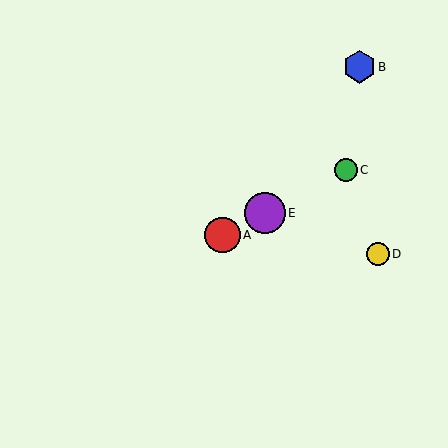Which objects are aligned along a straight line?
Objects A, C, E are aligned along a straight line.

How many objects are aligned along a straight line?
3 objects (A, C, E) are aligned along a straight line.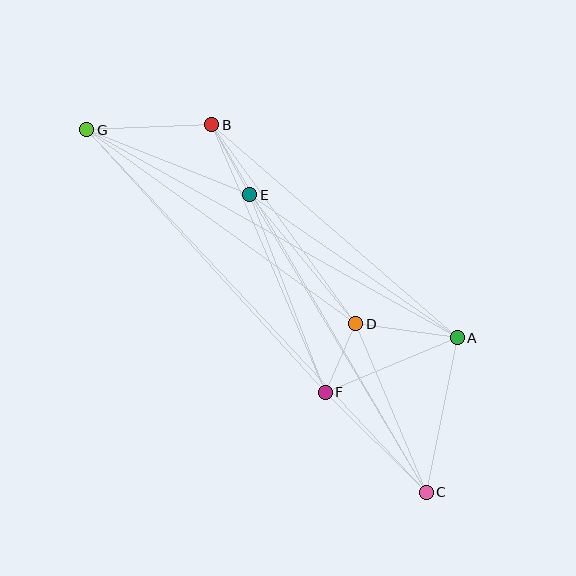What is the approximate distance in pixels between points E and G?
The distance between E and G is approximately 175 pixels.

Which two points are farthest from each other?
Points C and G are farthest from each other.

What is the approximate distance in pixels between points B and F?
The distance between B and F is approximately 291 pixels.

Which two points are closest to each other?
Points D and F are closest to each other.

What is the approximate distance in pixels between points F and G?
The distance between F and G is approximately 354 pixels.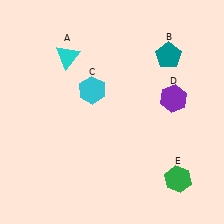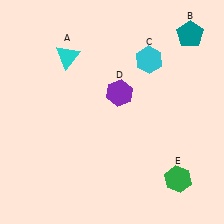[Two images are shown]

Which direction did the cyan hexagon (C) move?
The cyan hexagon (C) moved right.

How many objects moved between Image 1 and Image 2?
3 objects moved between the two images.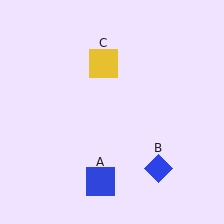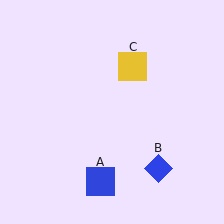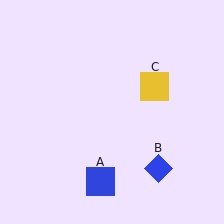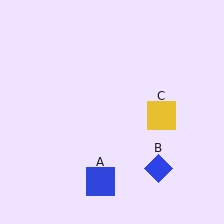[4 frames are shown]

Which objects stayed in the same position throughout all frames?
Blue square (object A) and blue diamond (object B) remained stationary.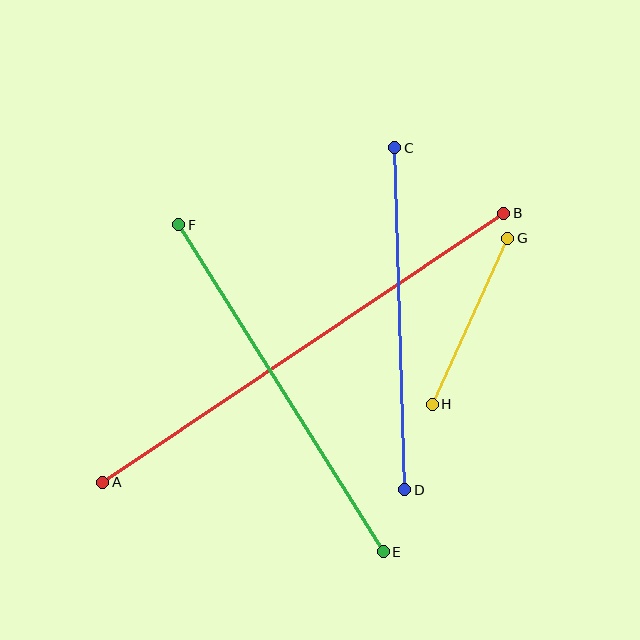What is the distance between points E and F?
The distance is approximately 386 pixels.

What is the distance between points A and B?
The distance is approximately 483 pixels.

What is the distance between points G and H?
The distance is approximately 182 pixels.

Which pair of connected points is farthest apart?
Points A and B are farthest apart.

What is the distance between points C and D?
The distance is approximately 342 pixels.